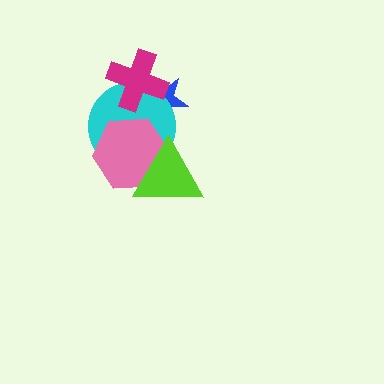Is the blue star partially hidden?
Yes, it is partially covered by another shape.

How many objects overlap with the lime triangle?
2 objects overlap with the lime triangle.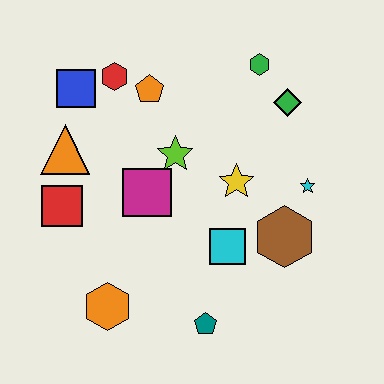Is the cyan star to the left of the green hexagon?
No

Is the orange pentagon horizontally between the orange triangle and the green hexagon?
Yes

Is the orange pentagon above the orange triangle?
Yes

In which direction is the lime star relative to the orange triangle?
The lime star is to the right of the orange triangle.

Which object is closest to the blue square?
The red hexagon is closest to the blue square.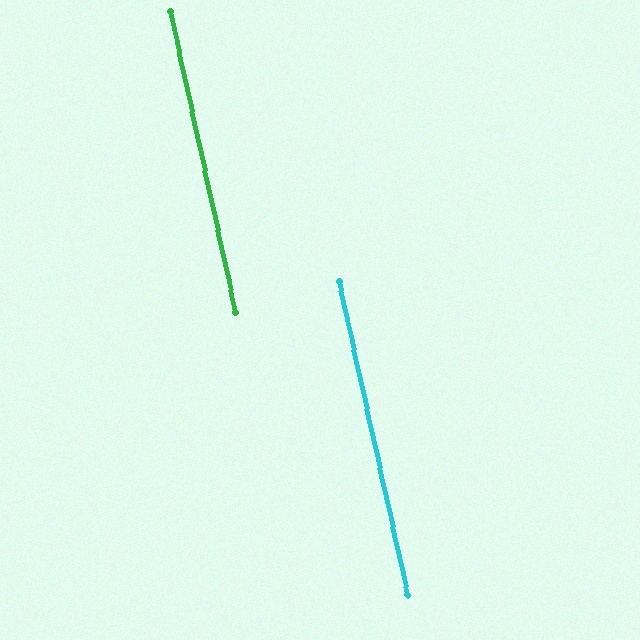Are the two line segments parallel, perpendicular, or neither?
Parallel — their directions differ by only 0.2°.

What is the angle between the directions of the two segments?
Approximately 0 degrees.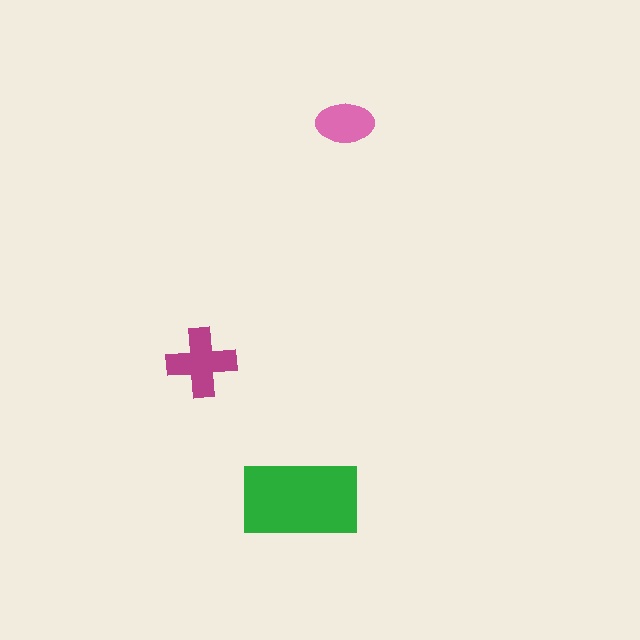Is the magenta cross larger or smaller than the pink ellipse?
Larger.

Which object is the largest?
The green rectangle.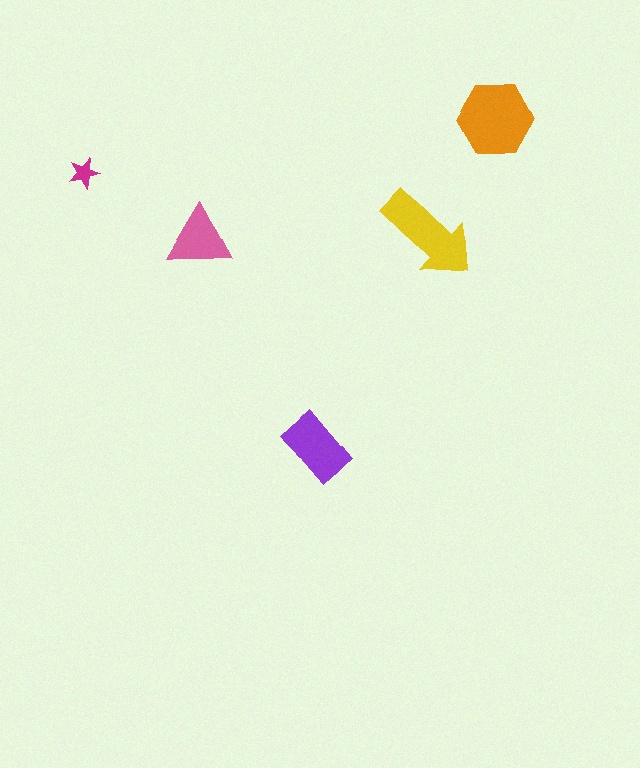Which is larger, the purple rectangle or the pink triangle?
The purple rectangle.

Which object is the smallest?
The magenta star.